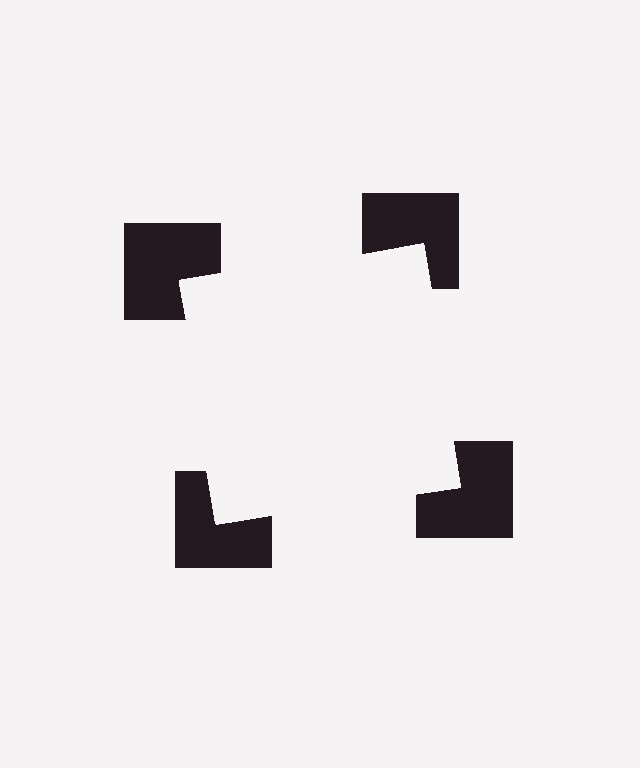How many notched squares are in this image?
There are 4 — one at each vertex of the illusory square.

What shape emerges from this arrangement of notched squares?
An illusory square — its edges are inferred from the aligned wedge cuts in the notched squares, not physically drawn.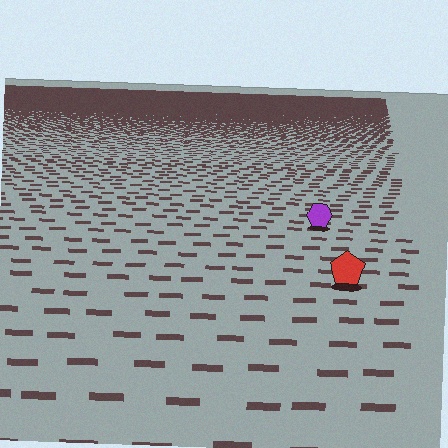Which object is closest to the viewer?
The red pentagon is closest. The texture marks near it are larger and more spread out.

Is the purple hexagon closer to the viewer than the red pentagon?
No. The red pentagon is closer — you can tell from the texture gradient: the ground texture is coarser near it.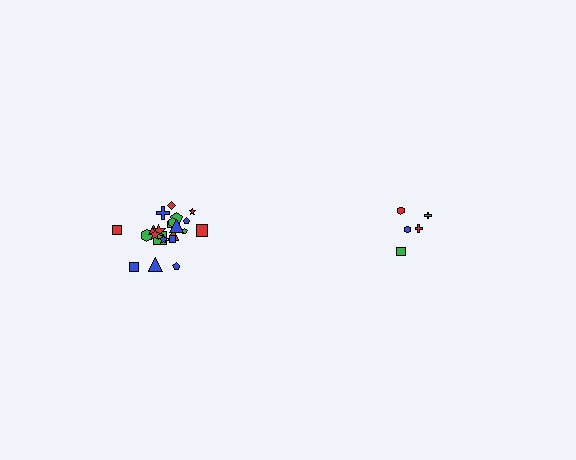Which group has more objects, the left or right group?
The left group.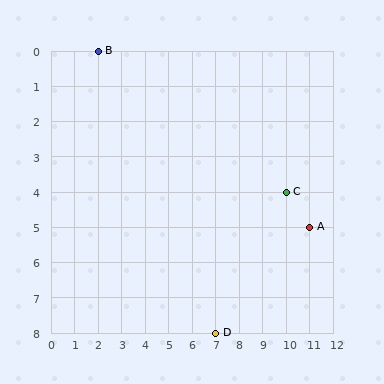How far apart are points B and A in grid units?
Points B and A are 9 columns and 5 rows apart (about 10.3 grid units diagonally).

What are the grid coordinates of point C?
Point C is at grid coordinates (10, 4).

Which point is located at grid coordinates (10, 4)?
Point C is at (10, 4).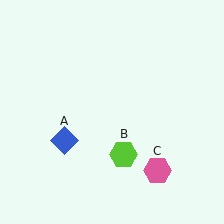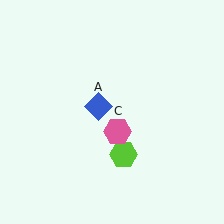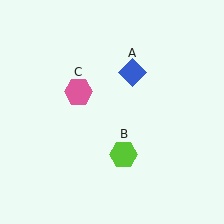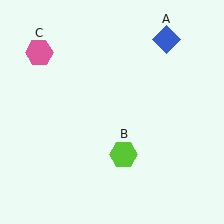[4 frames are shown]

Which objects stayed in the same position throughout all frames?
Lime hexagon (object B) remained stationary.